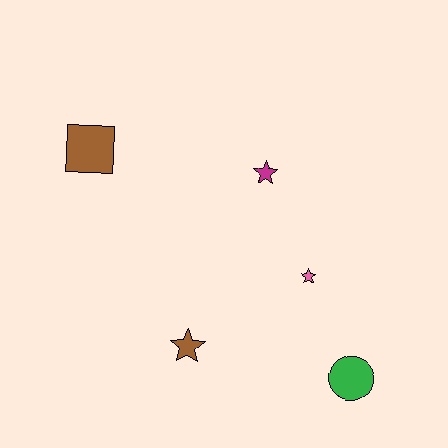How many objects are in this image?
There are 5 objects.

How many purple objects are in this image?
There are no purple objects.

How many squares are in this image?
There is 1 square.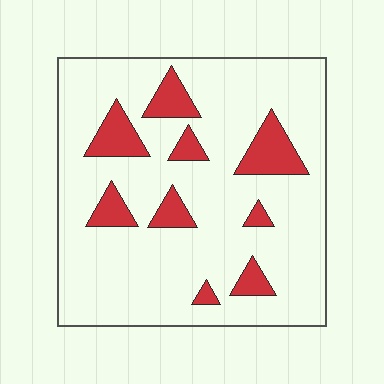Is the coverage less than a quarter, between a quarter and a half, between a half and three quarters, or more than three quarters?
Less than a quarter.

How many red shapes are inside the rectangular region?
9.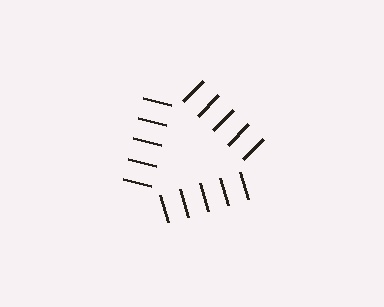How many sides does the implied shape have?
3 sides — the line-ends trace a triangle.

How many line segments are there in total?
15 — 5 along each of the 3 edges.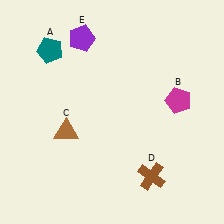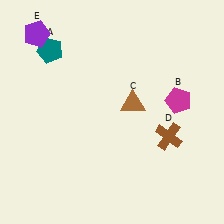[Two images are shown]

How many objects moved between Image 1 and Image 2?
3 objects moved between the two images.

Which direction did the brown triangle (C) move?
The brown triangle (C) moved right.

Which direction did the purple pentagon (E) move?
The purple pentagon (E) moved left.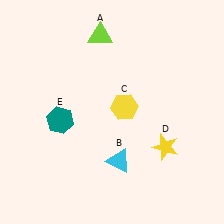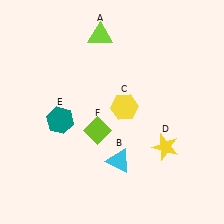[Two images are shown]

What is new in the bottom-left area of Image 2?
A lime diamond (F) was added in the bottom-left area of Image 2.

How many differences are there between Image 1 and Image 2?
There is 1 difference between the two images.